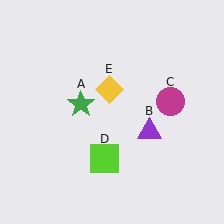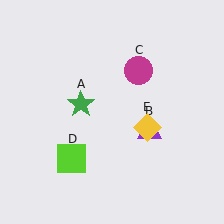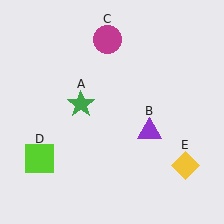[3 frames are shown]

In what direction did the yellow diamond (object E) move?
The yellow diamond (object E) moved down and to the right.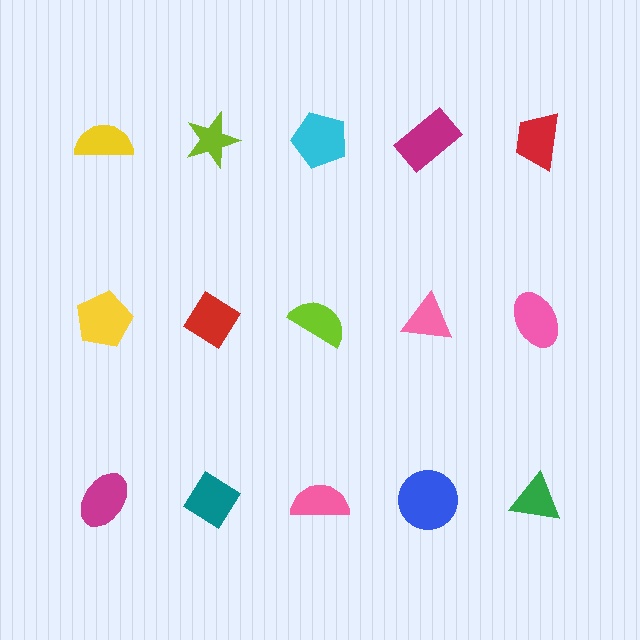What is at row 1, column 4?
A magenta rectangle.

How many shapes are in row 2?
5 shapes.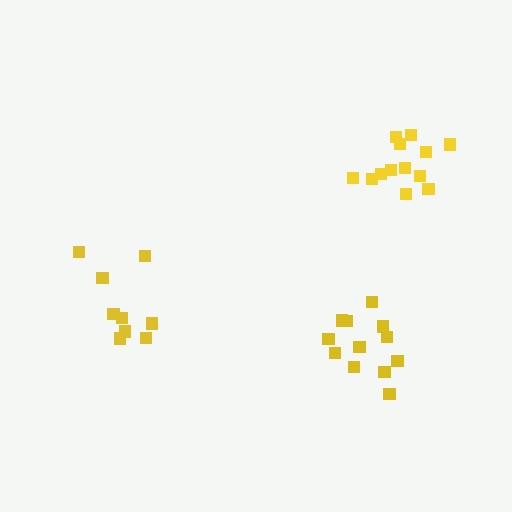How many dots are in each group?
Group 1: 9 dots, Group 2: 13 dots, Group 3: 12 dots (34 total).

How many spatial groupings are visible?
There are 3 spatial groupings.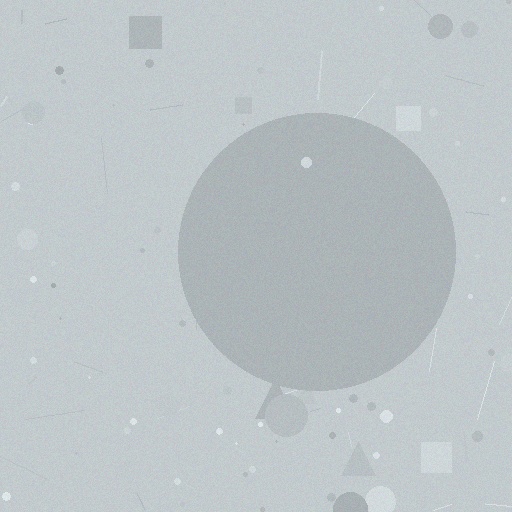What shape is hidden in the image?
A circle is hidden in the image.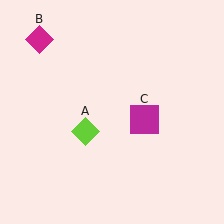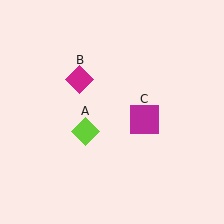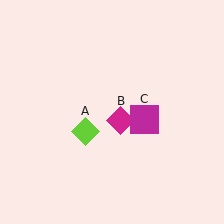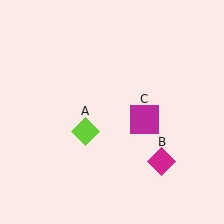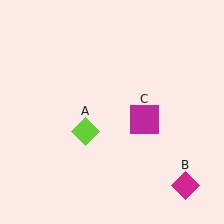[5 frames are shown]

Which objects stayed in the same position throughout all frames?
Lime diamond (object A) and magenta square (object C) remained stationary.